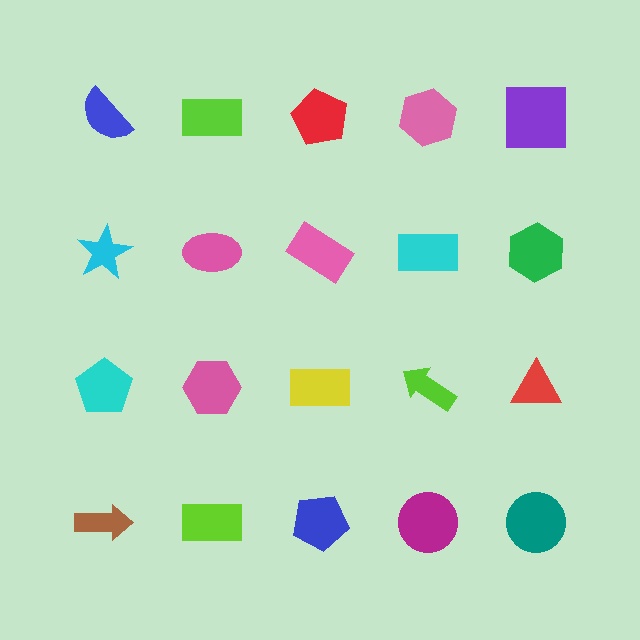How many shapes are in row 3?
5 shapes.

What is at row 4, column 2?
A lime rectangle.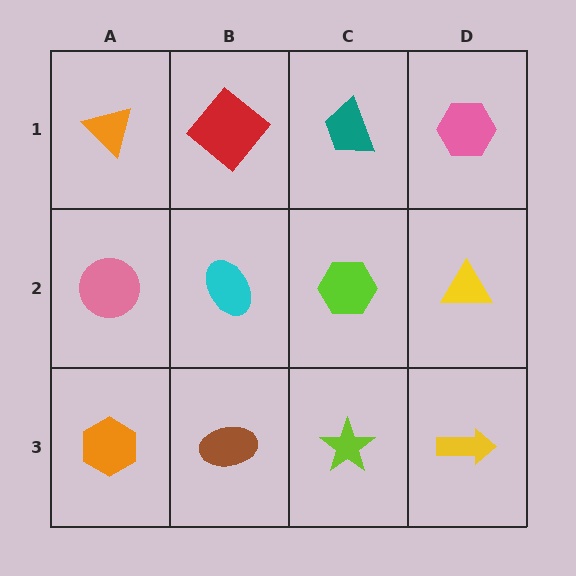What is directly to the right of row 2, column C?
A yellow triangle.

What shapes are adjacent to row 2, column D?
A pink hexagon (row 1, column D), a yellow arrow (row 3, column D), a lime hexagon (row 2, column C).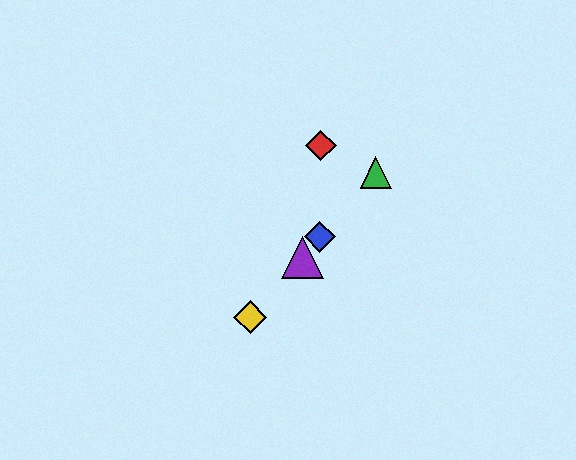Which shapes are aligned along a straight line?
The blue diamond, the green triangle, the yellow diamond, the purple triangle are aligned along a straight line.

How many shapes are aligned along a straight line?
4 shapes (the blue diamond, the green triangle, the yellow diamond, the purple triangle) are aligned along a straight line.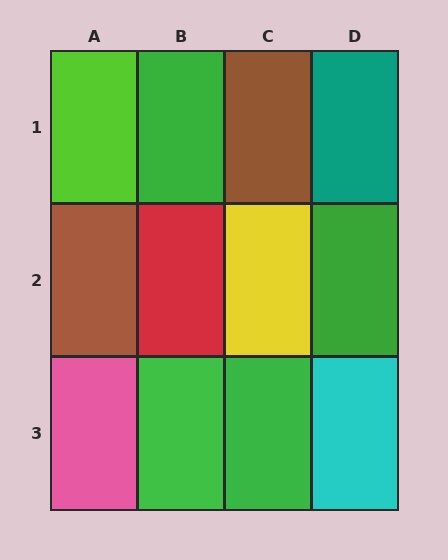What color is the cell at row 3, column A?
Pink.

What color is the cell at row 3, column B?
Green.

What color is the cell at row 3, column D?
Cyan.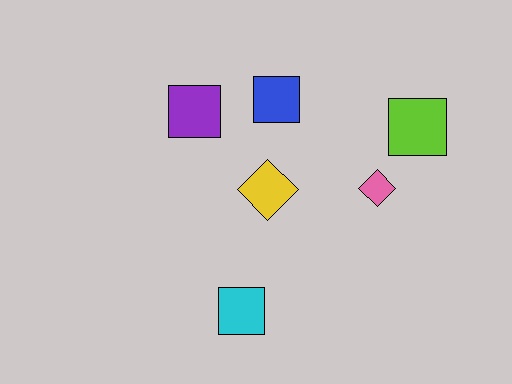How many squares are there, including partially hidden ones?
There are 4 squares.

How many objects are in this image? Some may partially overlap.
There are 6 objects.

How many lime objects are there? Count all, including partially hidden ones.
There is 1 lime object.